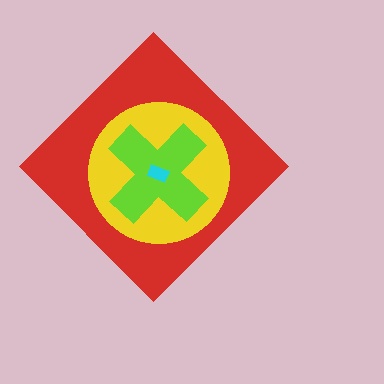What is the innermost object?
The cyan rectangle.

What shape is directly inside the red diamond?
The yellow circle.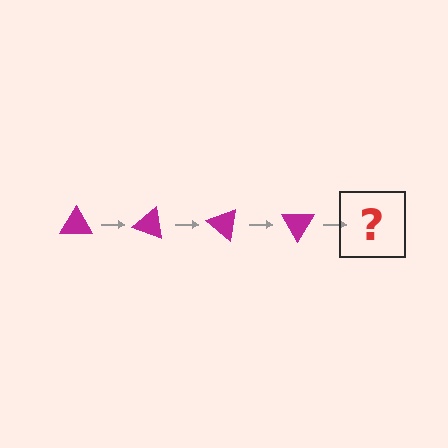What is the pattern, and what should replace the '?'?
The pattern is that the triangle rotates 20 degrees each step. The '?' should be a magenta triangle rotated 80 degrees.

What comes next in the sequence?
The next element should be a magenta triangle rotated 80 degrees.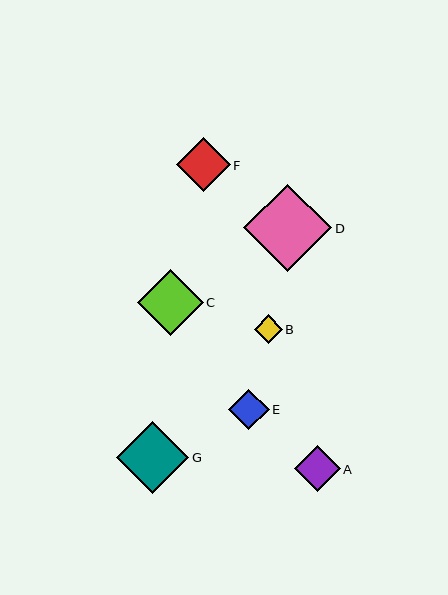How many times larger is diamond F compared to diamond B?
Diamond F is approximately 1.9 times the size of diamond B.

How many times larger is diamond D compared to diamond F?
Diamond D is approximately 1.6 times the size of diamond F.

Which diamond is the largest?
Diamond D is the largest with a size of approximately 88 pixels.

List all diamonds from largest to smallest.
From largest to smallest: D, G, C, F, A, E, B.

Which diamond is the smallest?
Diamond B is the smallest with a size of approximately 28 pixels.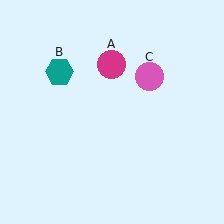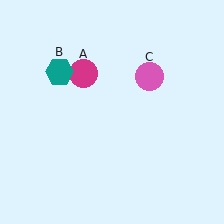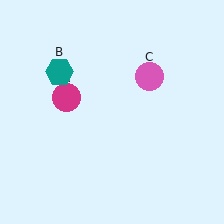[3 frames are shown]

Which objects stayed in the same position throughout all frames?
Teal hexagon (object B) and pink circle (object C) remained stationary.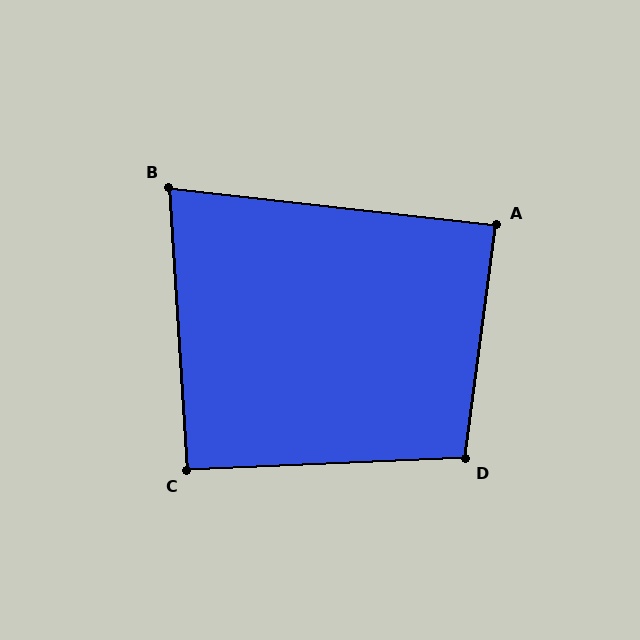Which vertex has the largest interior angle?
D, at approximately 100 degrees.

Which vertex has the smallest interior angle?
B, at approximately 80 degrees.